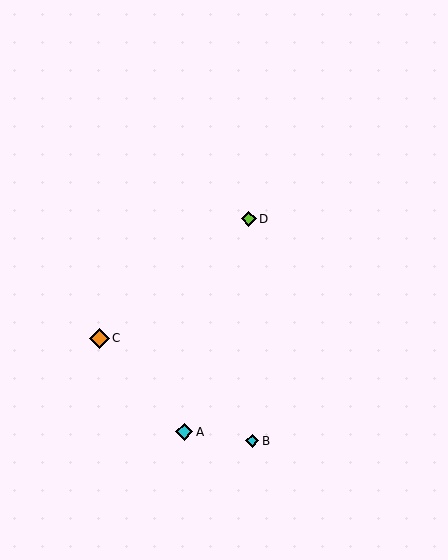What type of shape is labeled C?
Shape C is an orange diamond.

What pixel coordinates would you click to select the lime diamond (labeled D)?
Click at (249, 219) to select the lime diamond D.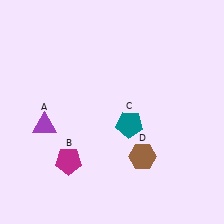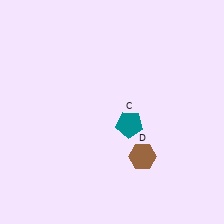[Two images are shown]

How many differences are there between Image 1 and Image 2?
There are 2 differences between the two images.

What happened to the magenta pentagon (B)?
The magenta pentagon (B) was removed in Image 2. It was in the bottom-left area of Image 1.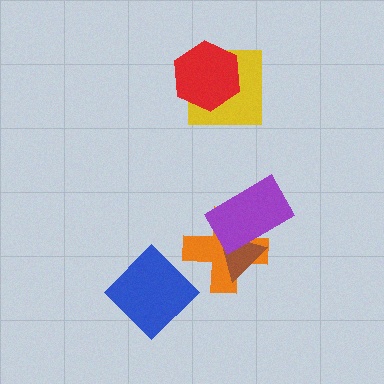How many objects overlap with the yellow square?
1 object overlaps with the yellow square.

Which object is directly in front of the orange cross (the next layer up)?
The brown triangle is directly in front of the orange cross.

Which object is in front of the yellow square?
The red hexagon is in front of the yellow square.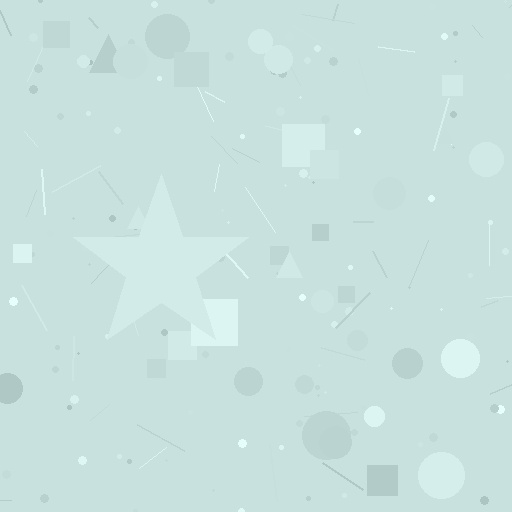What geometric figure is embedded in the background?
A star is embedded in the background.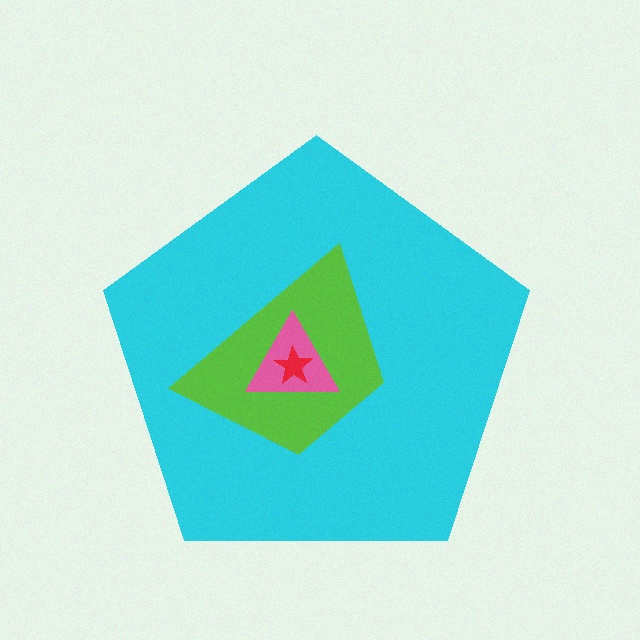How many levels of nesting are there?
4.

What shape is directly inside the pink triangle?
The red star.